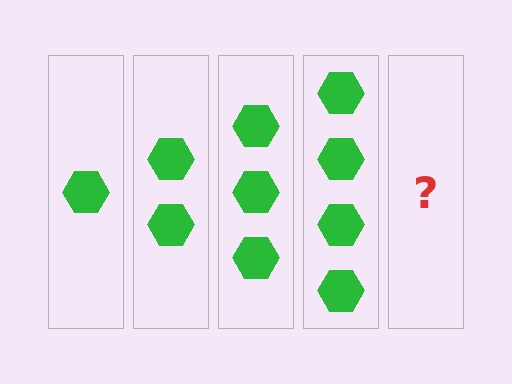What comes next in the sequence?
The next element should be 5 hexagons.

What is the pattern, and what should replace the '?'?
The pattern is that each step adds one more hexagon. The '?' should be 5 hexagons.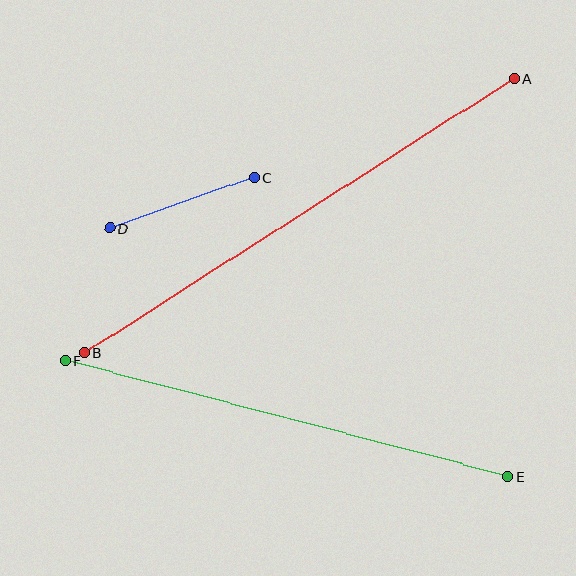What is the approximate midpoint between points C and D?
The midpoint is at approximately (182, 203) pixels.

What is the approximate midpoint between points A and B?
The midpoint is at approximately (299, 216) pixels.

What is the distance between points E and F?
The distance is approximately 457 pixels.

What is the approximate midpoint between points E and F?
The midpoint is at approximately (287, 419) pixels.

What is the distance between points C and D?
The distance is approximately 153 pixels.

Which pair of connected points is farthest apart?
Points A and B are farthest apart.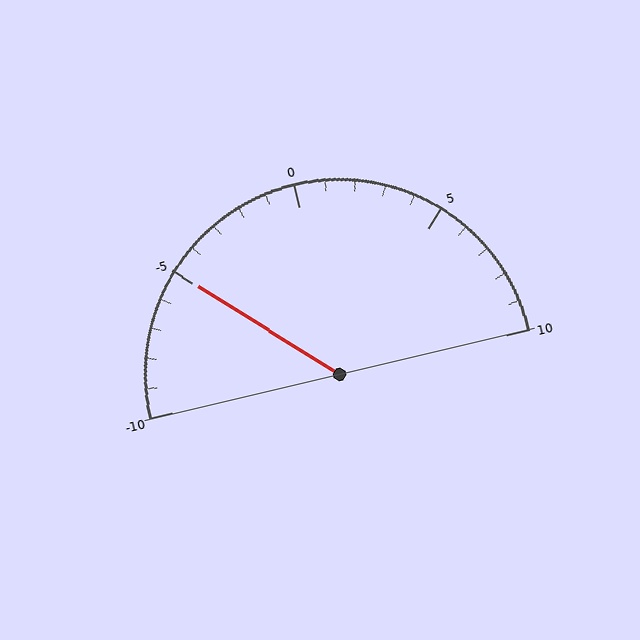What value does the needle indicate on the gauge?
The needle indicates approximately -5.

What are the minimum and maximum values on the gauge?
The gauge ranges from -10 to 10.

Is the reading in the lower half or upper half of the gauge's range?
The reading is in the lower half of the range (-10 to 10).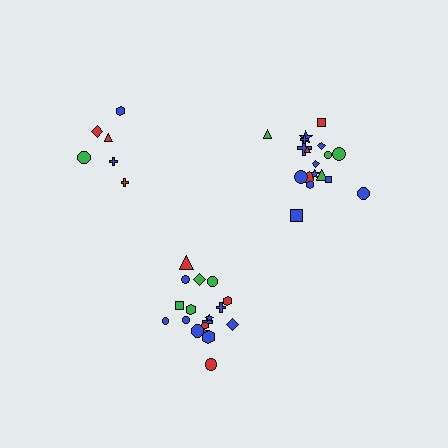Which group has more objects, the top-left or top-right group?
The top-right group.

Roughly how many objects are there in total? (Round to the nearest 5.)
Roughly 40 objects in total.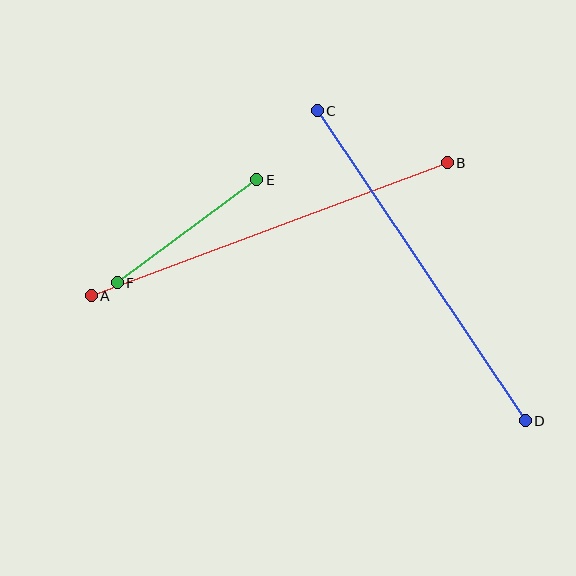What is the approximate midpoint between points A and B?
The midpoint is at approximately (269, 229) pixels.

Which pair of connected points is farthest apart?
Points A and B are farthest apart.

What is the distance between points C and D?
The distance is approximately 374 pixels.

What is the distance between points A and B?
The distance is approximately 380 pixels.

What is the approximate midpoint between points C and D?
The midpoint is at approximately (421, 266) pixels.